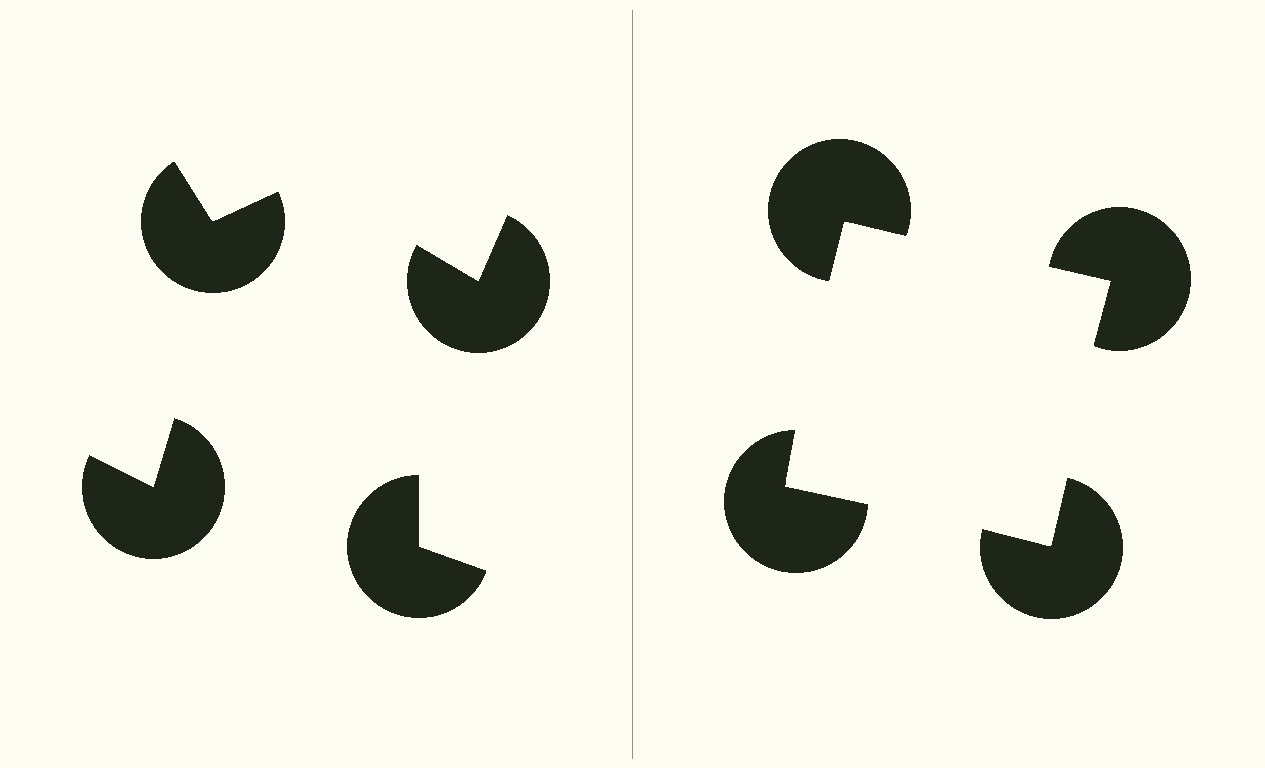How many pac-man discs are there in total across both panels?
8 — 4 on each side.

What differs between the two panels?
The pac-man discs are positioned identically on both sides; only the wedge orientations differ. On the right they align to a square; on the left they are misaligned.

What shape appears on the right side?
An illusory square.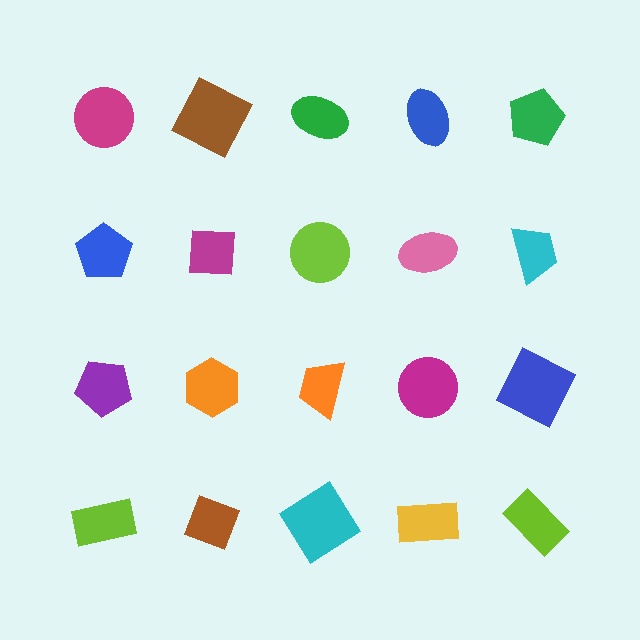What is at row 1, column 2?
A brown square.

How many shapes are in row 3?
5 shapes.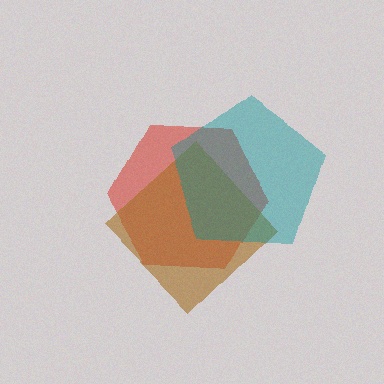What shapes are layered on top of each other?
The layered shapes are: a red hexagon, a brown diamond, a teal pentagon.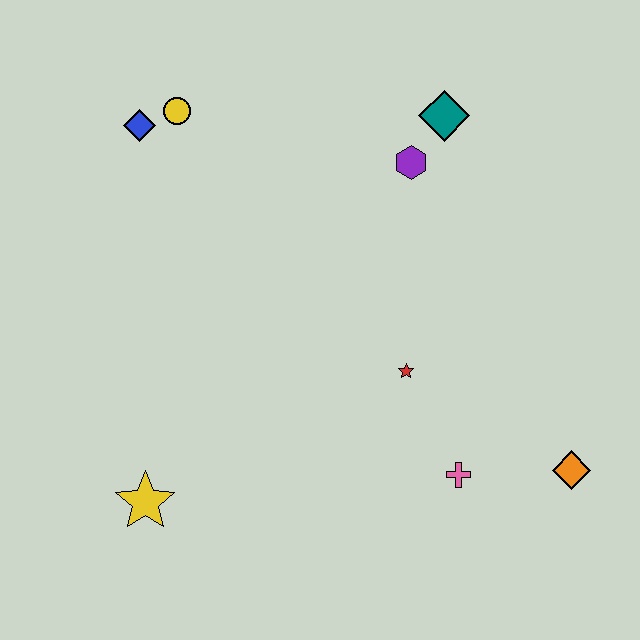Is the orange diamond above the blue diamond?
No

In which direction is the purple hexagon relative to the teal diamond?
The purple hexagon is below the teal diamond.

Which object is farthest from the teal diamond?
The yellow star is farthest from the teal diamond.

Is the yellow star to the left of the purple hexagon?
Yes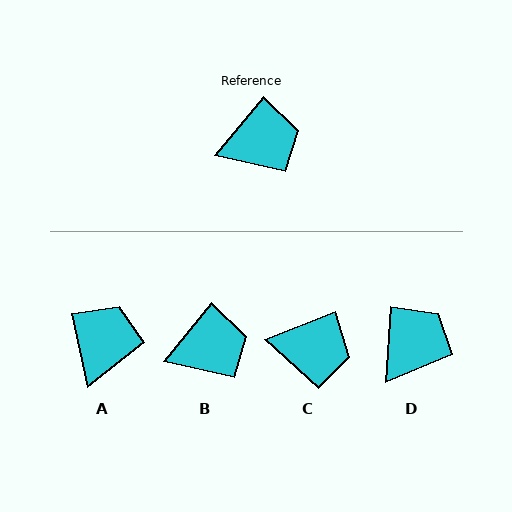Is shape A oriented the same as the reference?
No, it is off by about 52 degrees.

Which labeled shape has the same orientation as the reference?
B.